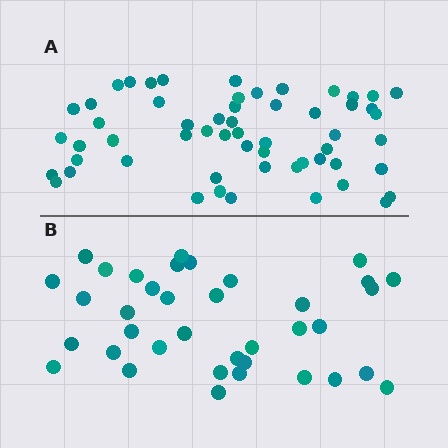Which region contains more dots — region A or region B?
Region A (the top region) has more dots.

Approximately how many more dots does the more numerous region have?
Region A has approximately 20 more dots than region B.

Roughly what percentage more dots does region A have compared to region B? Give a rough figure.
About 55% more.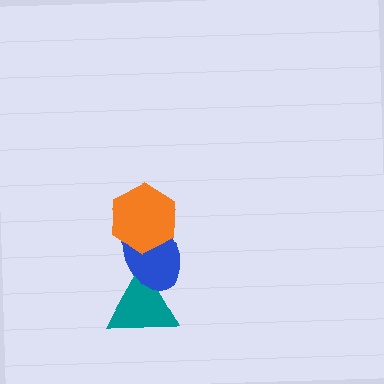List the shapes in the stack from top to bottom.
From top to bottom: the orange hexagon, the blue ellipse, the teal triangle.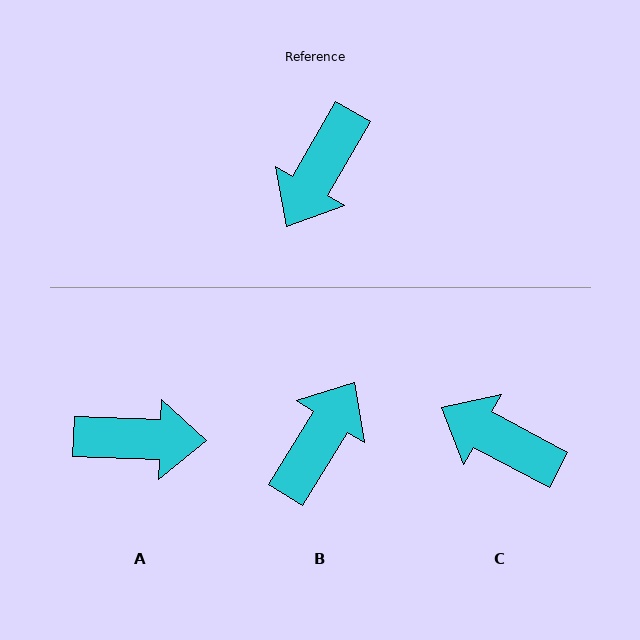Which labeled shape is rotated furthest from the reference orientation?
B, about 178 degrees away.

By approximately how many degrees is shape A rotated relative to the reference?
Approximately 118 degrees counter-clockwise.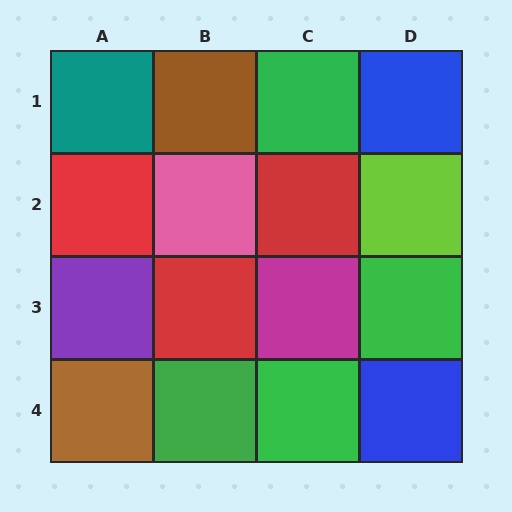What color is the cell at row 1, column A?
Teal.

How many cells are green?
4 cells are green.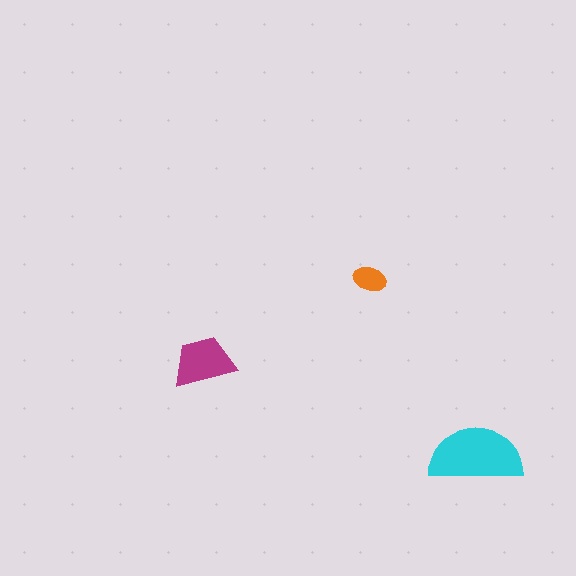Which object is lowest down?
The cyan semicircle is bottommost.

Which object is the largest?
The cyan semicircle.